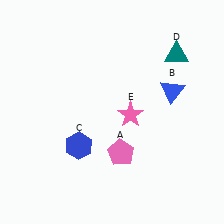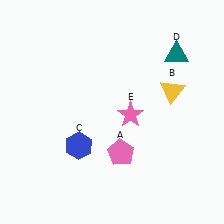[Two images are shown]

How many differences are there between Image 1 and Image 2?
There is 1 difference between the two images.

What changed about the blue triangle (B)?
In Image 1, B is blue. In Image 2, it changed to yellow.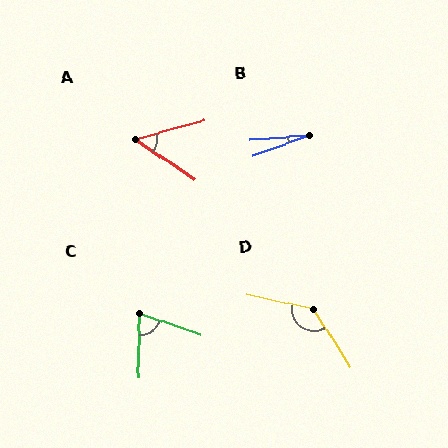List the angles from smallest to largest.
B (15°), A (49°), C (72°), D (134°).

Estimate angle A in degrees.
Approximately 49 degrees.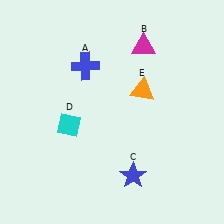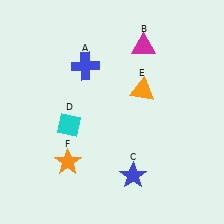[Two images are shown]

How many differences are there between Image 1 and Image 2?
There is 1 difference between the two images.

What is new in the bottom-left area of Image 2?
An orange star (F) was added in the bottom-left area of Image 2.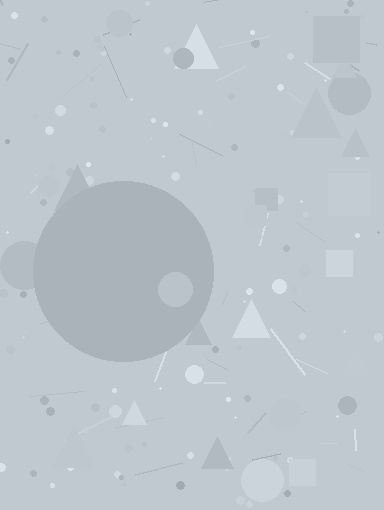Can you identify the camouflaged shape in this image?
The camouflaged shape is a circle.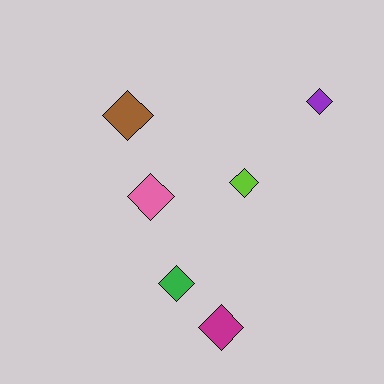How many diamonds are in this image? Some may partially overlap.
There are 6 diamonds.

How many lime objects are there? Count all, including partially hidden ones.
There is 1 lime object.